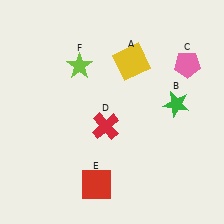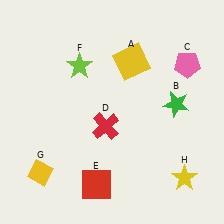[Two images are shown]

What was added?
A yellow diamond (G), a yellow star (H) were added in Image 2.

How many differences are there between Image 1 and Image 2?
There are 2 differences between the two images.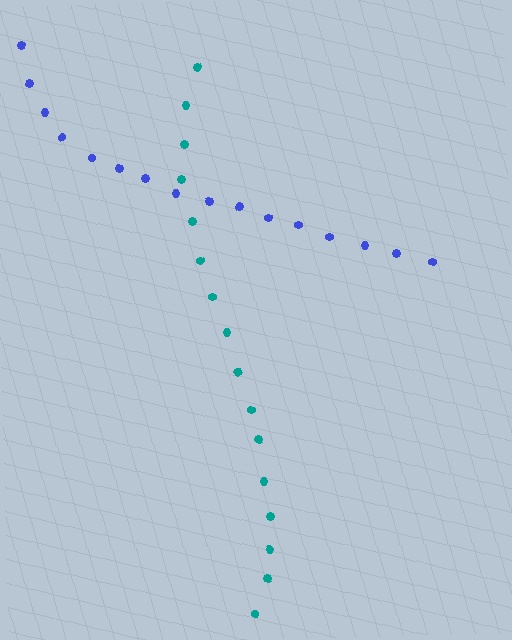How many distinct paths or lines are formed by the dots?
There are 2 distinct paths.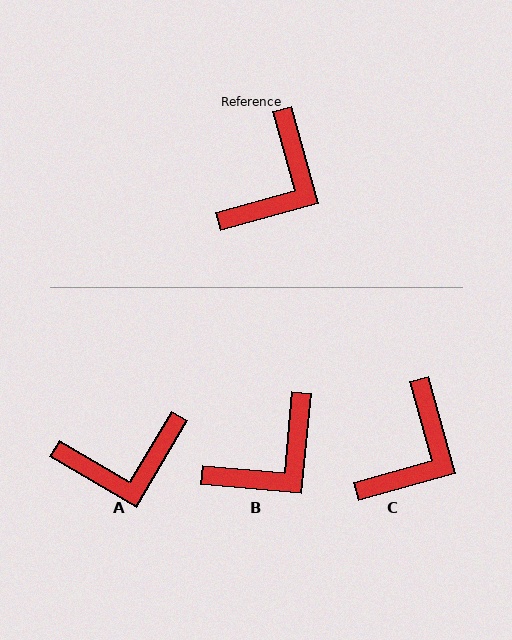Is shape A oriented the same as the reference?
No, it is off by about 46 degrees.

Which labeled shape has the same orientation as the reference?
C.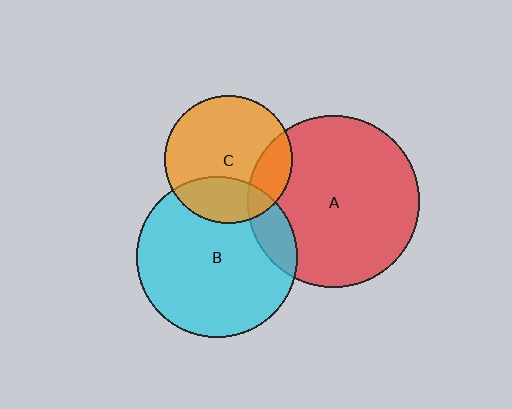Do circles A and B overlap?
Yes.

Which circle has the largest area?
Circle A (red).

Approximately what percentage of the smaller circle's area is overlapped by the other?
Approximately 15%.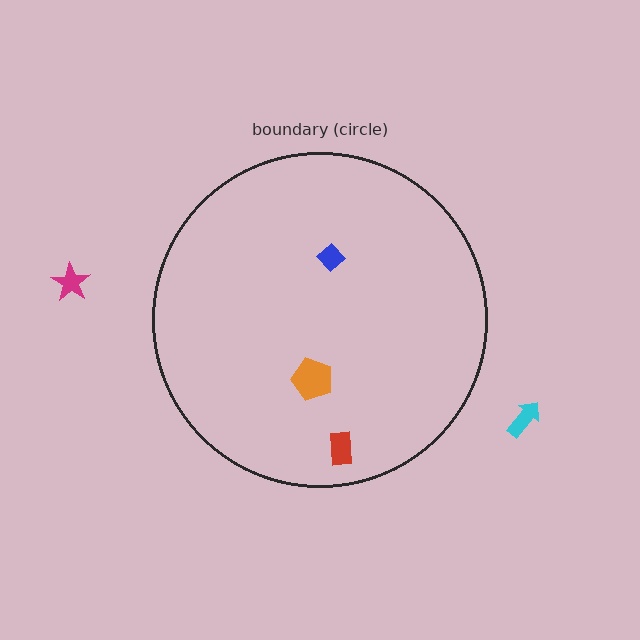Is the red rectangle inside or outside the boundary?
Inside.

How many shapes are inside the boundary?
3 inside, 2 outside.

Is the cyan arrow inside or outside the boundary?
Outside.